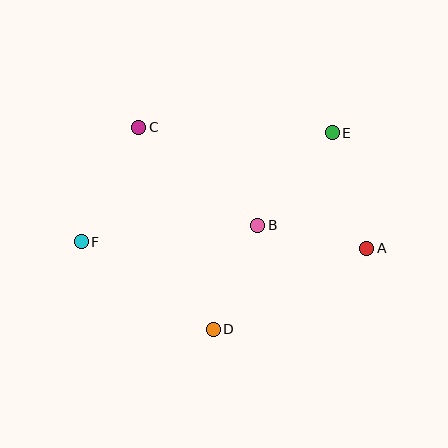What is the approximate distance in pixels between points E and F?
The distance between E and F is approximately 273 pixels.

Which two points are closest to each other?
Points A and B are closest to each other.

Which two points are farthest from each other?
Points A and F are farthest from each other.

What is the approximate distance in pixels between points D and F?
The distance between D and F is approximately 158 pixels.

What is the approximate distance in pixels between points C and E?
The distance between C and E is approximately 193 pixels.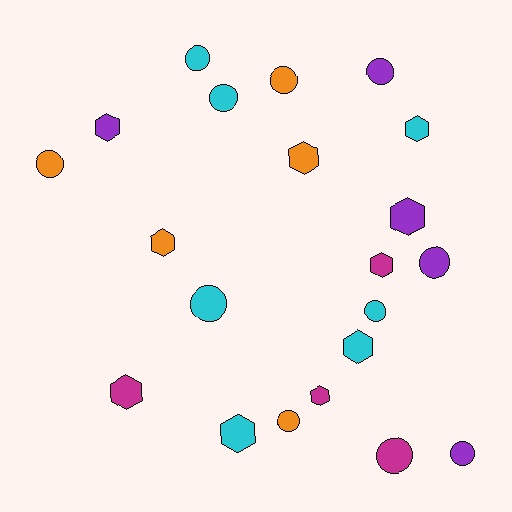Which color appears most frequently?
Cyan, with 7 objects.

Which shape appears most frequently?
Circle, with 11 objects.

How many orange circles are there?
There are 3 orange circles.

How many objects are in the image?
There are 21 objects.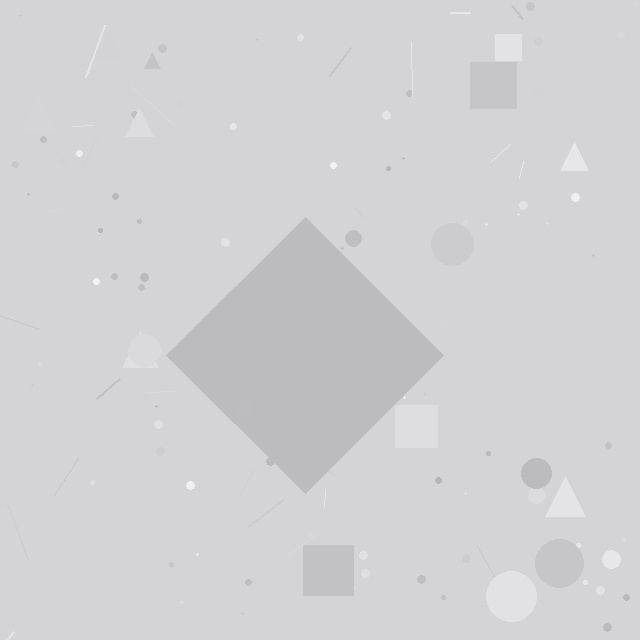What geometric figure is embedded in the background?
A diamond is embedded in the background.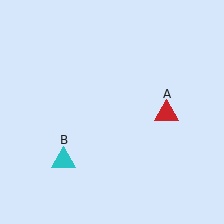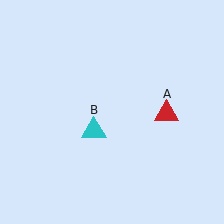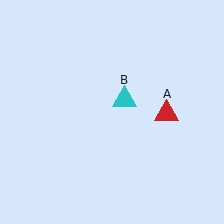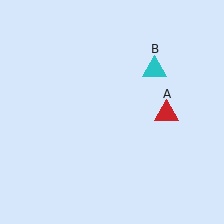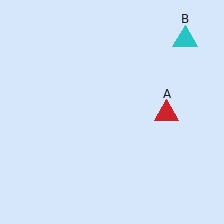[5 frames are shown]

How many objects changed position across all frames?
1 object changed position: cyan triangle (object B).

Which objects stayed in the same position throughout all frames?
Red triangle (object A) remained stationary.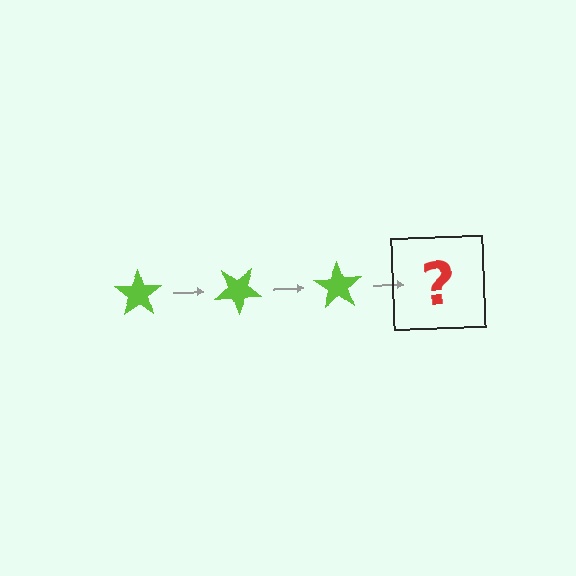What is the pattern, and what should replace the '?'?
The pattern is that the star rotates 35 degrees each step. The '?' should be a lime star rotated 105 degrees.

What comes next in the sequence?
The next element should be a lime star rotated 105 degrees.